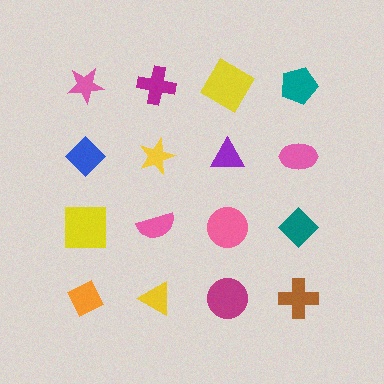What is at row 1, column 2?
A magenta cross.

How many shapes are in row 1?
4 shapes.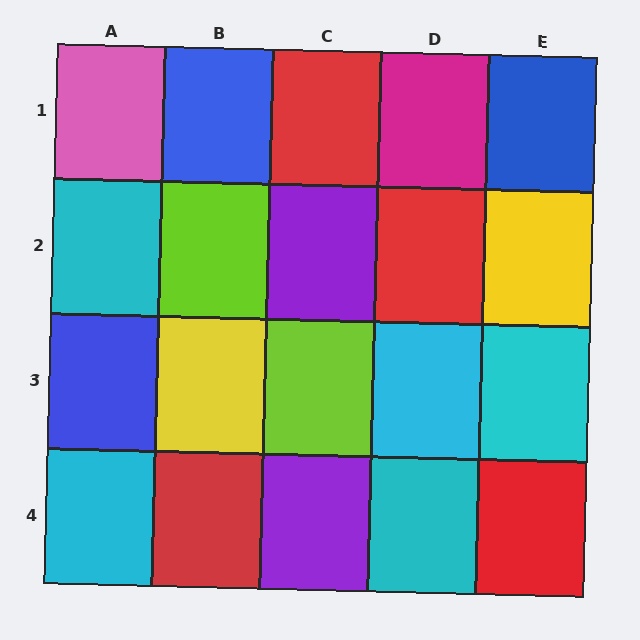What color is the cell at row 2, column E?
Yellow.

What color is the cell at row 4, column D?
Cyan.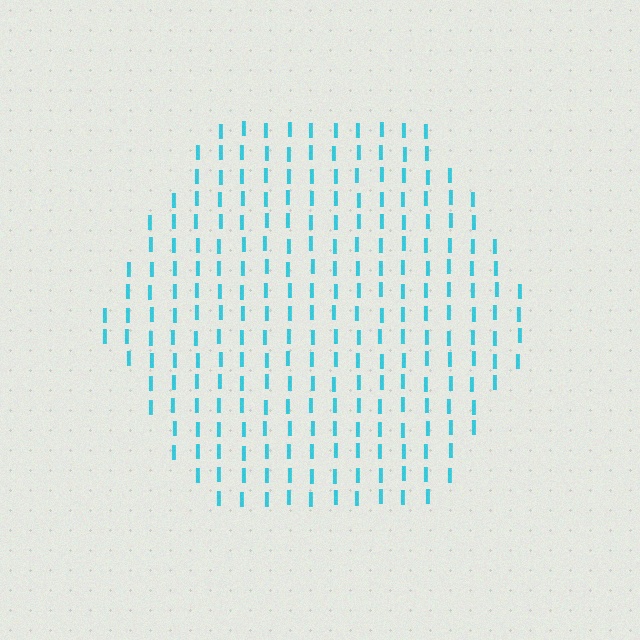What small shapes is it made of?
It is made of small letter I's.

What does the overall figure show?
The overall figure shows a hexagon.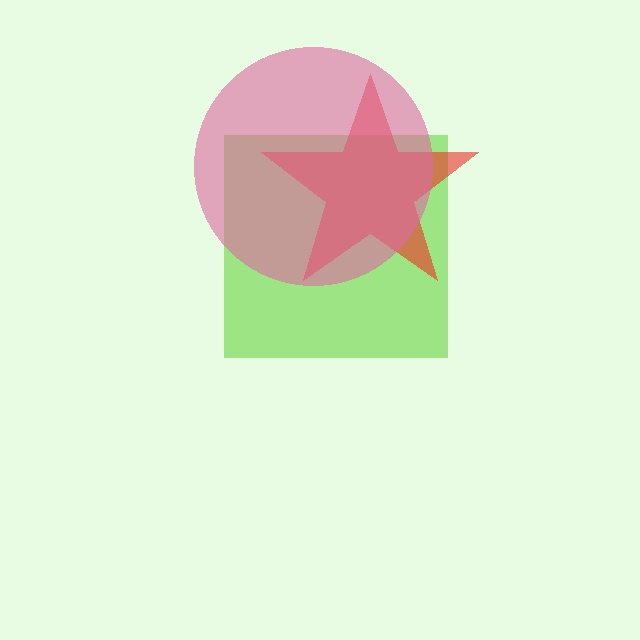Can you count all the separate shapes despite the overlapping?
Yes, there are 3 separate shapes.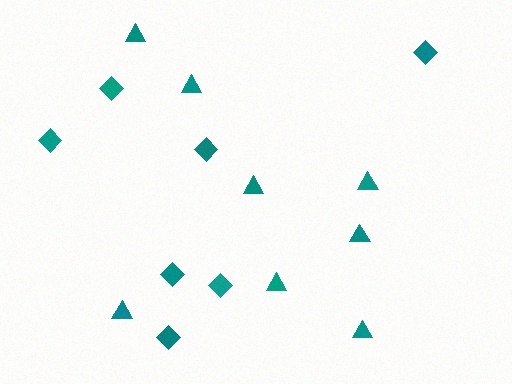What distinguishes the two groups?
There are 2 groups: one group of triangles (8) and one group of diamonds (7).